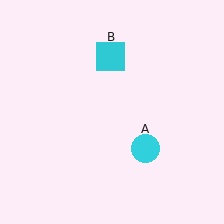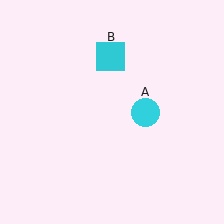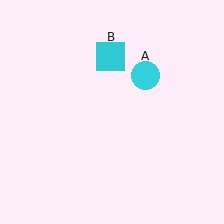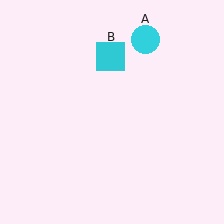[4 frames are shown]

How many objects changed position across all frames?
1 object changed position: cyan circle (object A).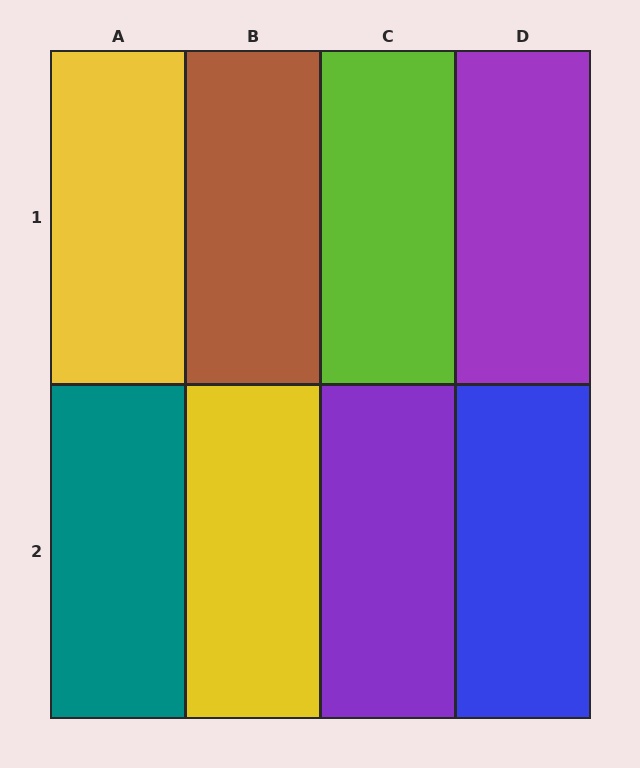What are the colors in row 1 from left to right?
Yellow, brown, lime, purple.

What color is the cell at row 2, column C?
Purple.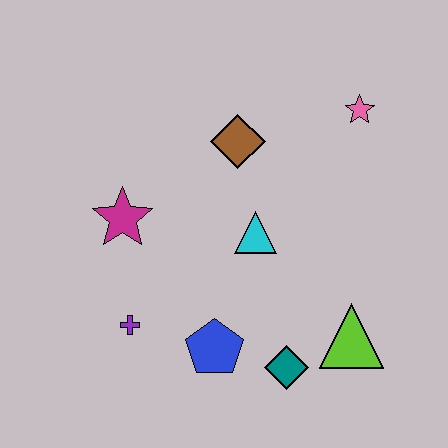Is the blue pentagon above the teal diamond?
Yes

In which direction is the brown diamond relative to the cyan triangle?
The brown diamond is above the cyan triangle.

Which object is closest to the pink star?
The brown diamond is closest to the pink star.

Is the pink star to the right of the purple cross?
Yes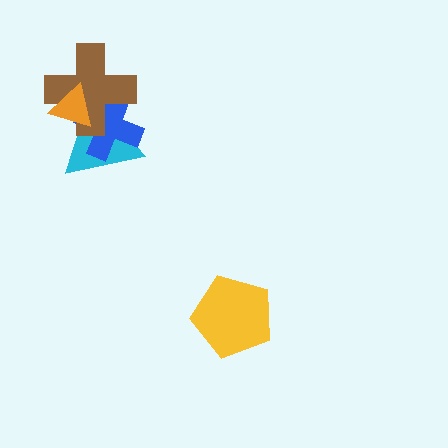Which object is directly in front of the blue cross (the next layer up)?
The brown cross is directly in front of the blue cross.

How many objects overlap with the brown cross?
3 objects overlap with the brown cross.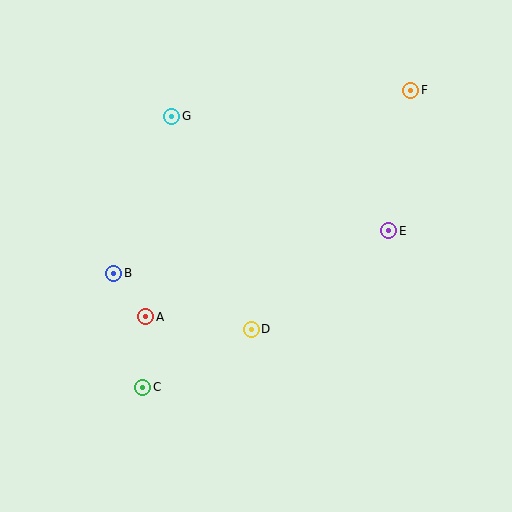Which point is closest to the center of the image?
Point D at (251, 329) is closest to the center.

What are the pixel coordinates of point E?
Point E is at (389, 231).